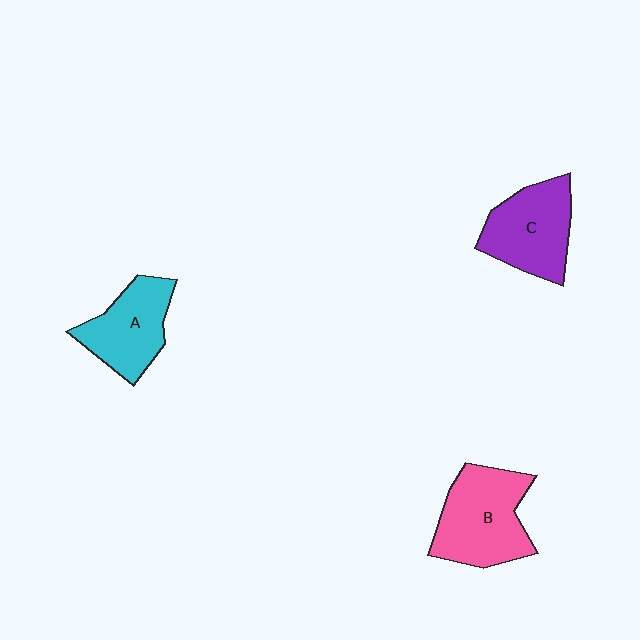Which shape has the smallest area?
Shape A (cyan).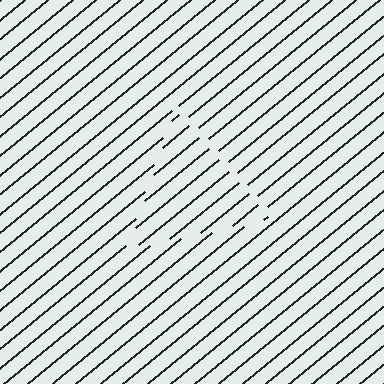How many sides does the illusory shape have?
3 sides — the line-ends trace a triangle.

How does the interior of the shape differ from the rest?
The interior of the shape contains the same grating, shifted by half a period — the contour is defined by the phase discontinuity where line-ends from the inner and outer gratings abut.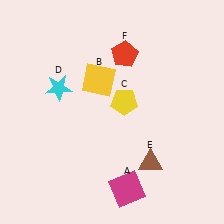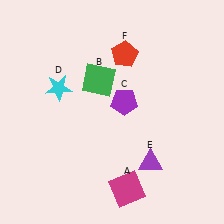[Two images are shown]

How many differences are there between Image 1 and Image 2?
There are 3 differences between the two images.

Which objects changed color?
B changed from yellow to green. C changed from yellow to purple. E changed from brown to purple.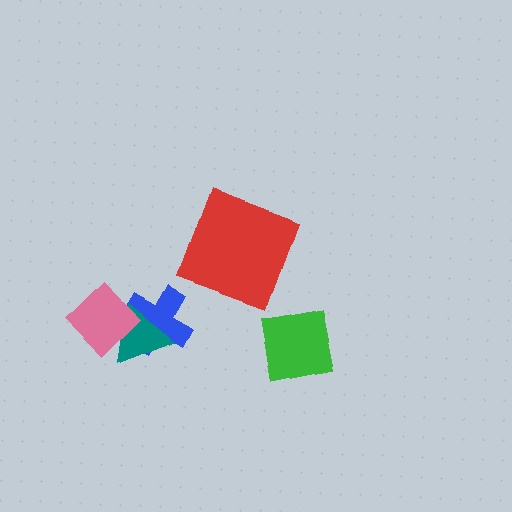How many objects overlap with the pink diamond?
2 objects overlap with the pink diamond.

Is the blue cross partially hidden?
Yes, it is partially covered by another shape.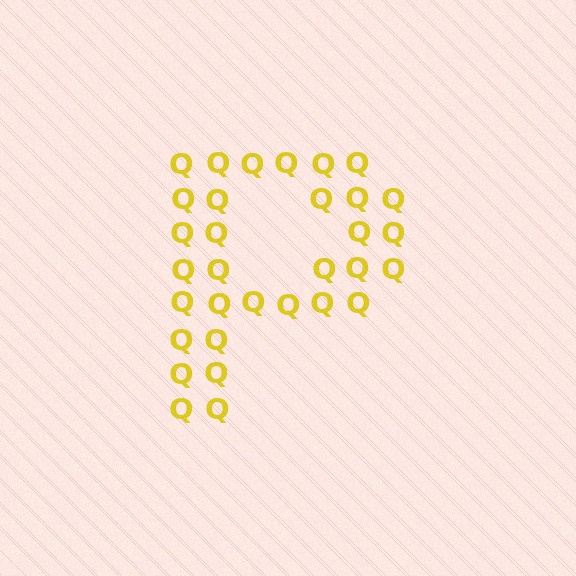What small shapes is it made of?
It is made of small letter Q's.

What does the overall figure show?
The overall figure shows the letter P.